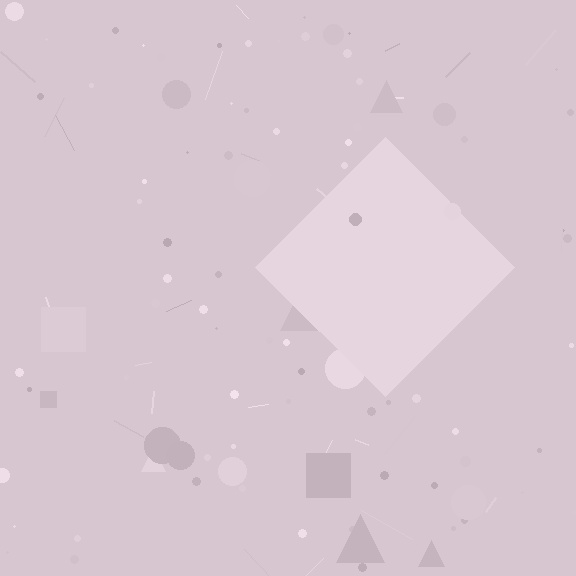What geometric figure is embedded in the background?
A diamond is embedded in the background.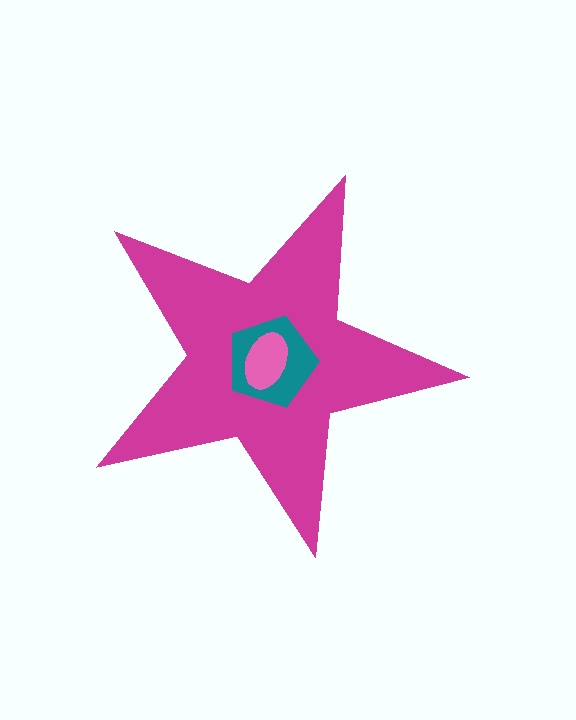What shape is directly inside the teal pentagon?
The pink ellipse.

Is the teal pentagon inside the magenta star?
Yes.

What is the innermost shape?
The pink ellipse.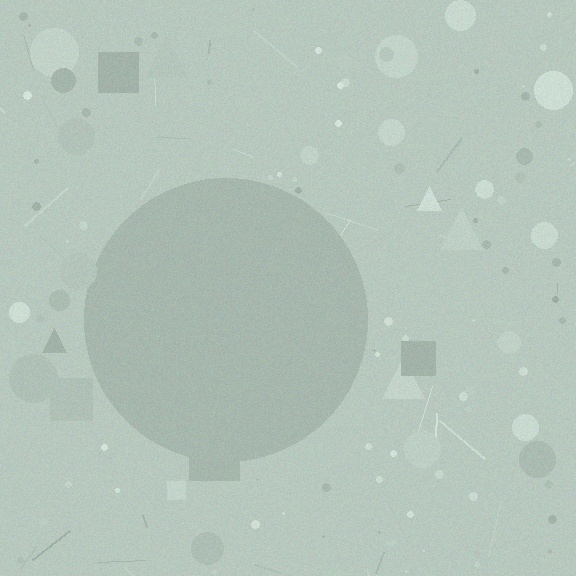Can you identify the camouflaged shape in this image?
The camouflaged shape is a circle.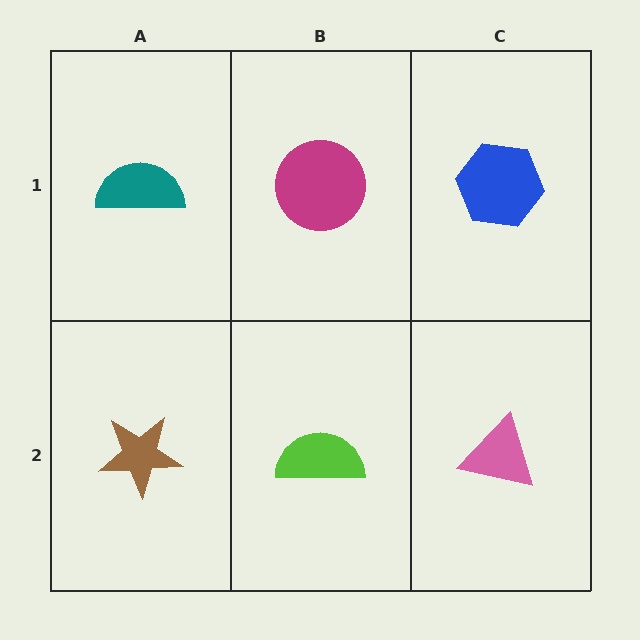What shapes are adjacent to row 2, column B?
A magenta circle (row 1, column B), a brown star (row 2, column A), a pink triangle (row 2, column C).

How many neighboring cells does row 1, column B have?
3.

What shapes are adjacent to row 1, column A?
A brown star (row 2, column A), a magenta circle (row 1, column B).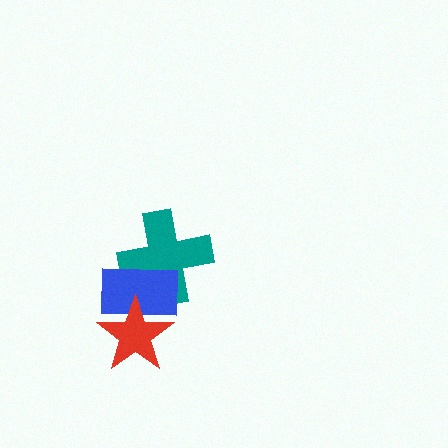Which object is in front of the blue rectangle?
The red star is in front of the blue rectangle.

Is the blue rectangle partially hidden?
Yes, it is partially covered by another shape.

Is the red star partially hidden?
No, no other shape covers it.